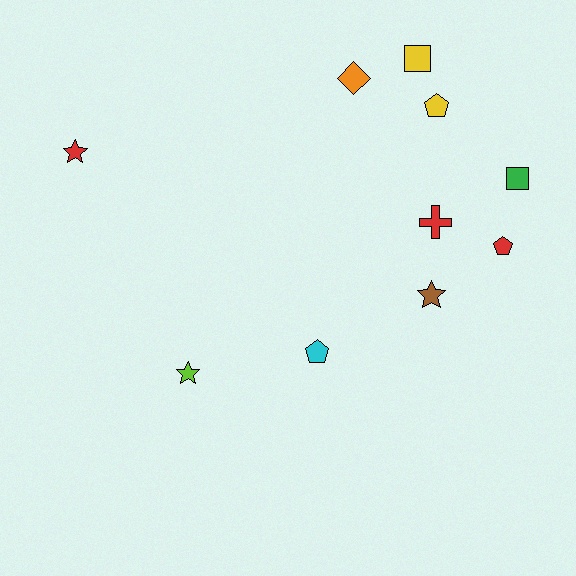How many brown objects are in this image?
There is 1 brown object.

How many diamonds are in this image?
There is 1 diamond.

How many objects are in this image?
There are 10 objects.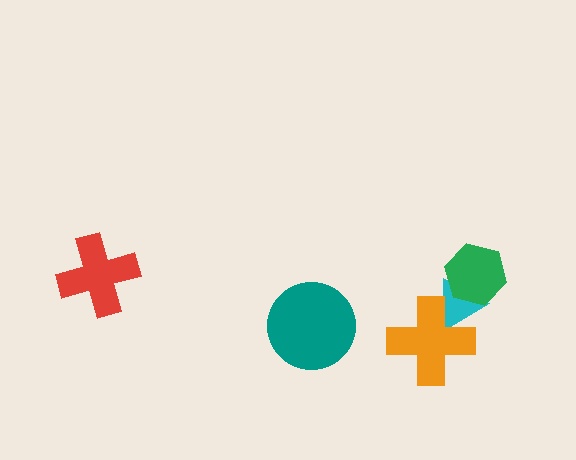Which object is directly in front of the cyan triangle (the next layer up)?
The green hexagon is directly in front of the cyan triangle.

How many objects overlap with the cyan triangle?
2 objects overlap with the cyan triangle.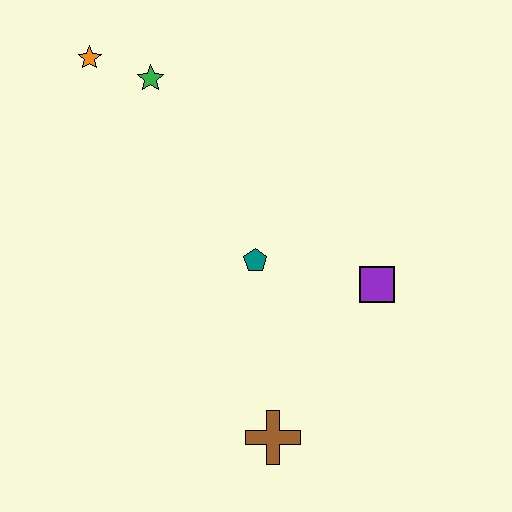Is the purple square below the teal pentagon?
Yes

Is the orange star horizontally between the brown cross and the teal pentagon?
No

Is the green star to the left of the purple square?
Yes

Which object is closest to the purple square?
The teal pentagon is closest to the purple square.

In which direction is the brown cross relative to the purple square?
The brown cross is below the purple square.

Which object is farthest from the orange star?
The brown cross is farthest from the orange star.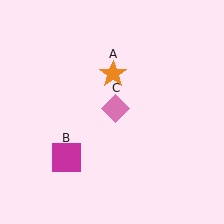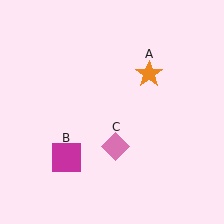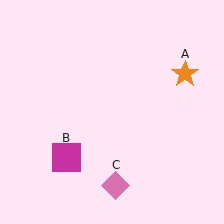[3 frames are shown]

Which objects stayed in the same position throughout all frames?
Magenta square (object B) remained stationary.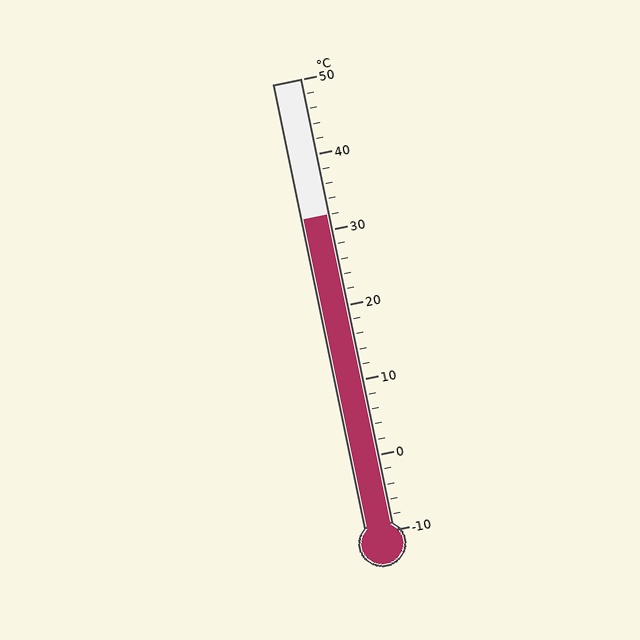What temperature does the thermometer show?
The thermometer shows approximately 32°C.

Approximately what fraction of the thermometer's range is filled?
The thermometer is filled to approximately 70% of its range.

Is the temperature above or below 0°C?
The temperature is above 0°C.